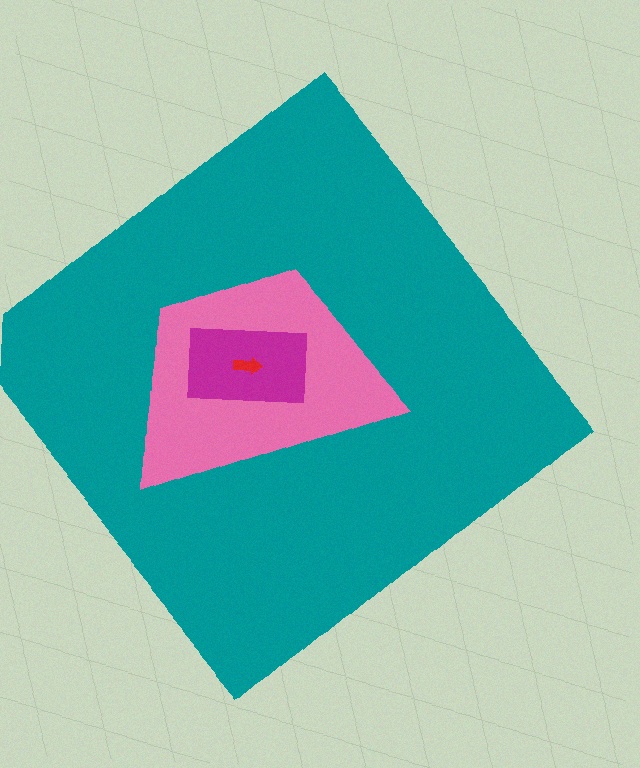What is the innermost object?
The red arrow.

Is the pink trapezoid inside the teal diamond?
Yes.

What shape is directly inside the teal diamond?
The pink trapezoid.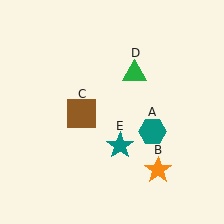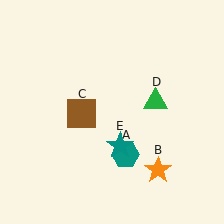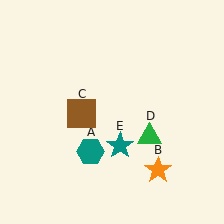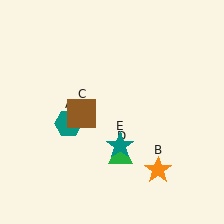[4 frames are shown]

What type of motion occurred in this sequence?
The teal hexagon (object A), green triangle (object D) rotated clockwise around the center of the scene.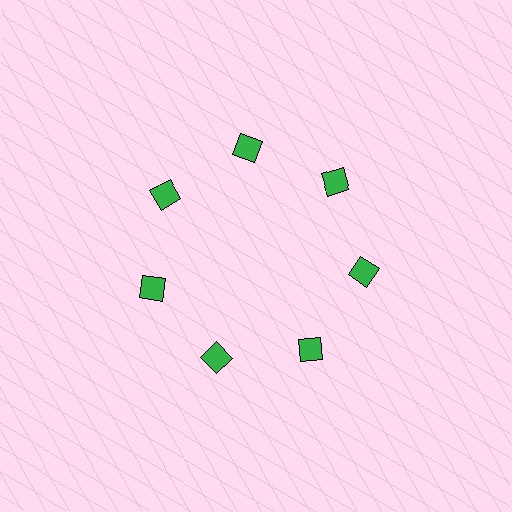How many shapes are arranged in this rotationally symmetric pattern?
There are 7 shapes, arranged in 7 groups of 1.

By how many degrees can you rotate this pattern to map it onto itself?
The pattern maps onto itself every 51 degrees of rotation.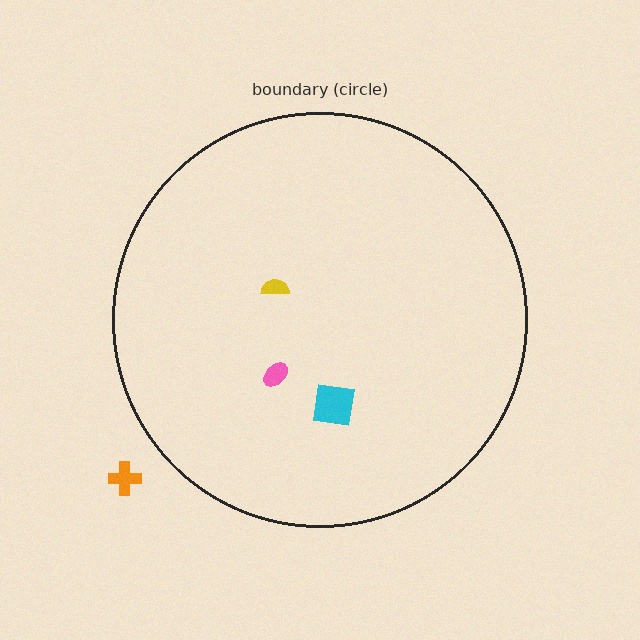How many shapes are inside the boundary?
3 inside, 1 outside.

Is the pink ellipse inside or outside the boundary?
Inside.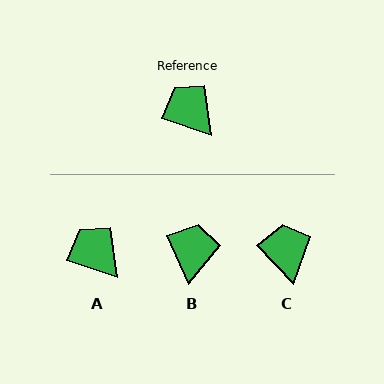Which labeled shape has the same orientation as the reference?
A.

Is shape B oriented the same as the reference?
No, it is off by about 48 degrees.